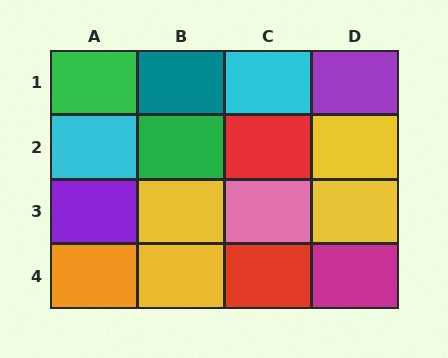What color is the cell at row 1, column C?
Cyan.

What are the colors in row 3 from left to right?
Purple, yellow, pink, yellow.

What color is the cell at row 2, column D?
Yellow.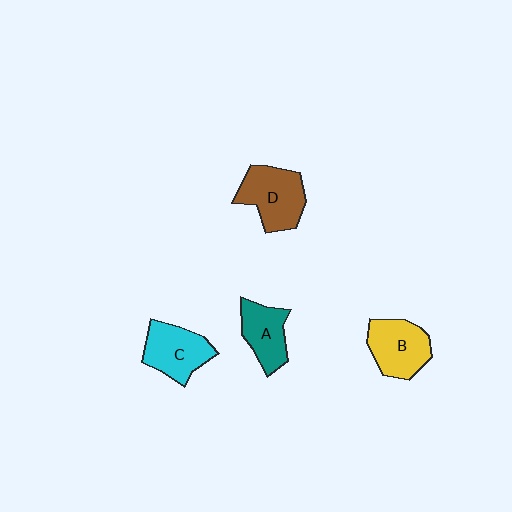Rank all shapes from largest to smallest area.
From largest to smallest: D (brown), B (yellow), C (cyan), A (teal).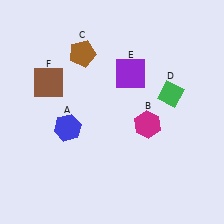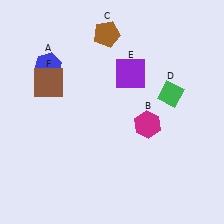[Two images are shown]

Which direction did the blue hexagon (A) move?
The blue hexagon (A) moved up.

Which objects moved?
The objects that moved are: the blue hexagon (A), the brown pentagon (C).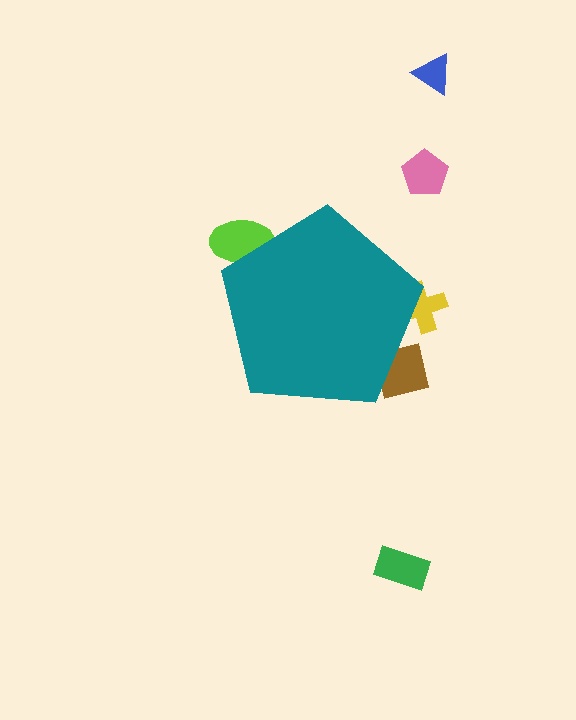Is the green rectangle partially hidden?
No, the green rectangle is fully visible.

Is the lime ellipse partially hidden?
Yes, the lime ellipse is partially hidden behind the teal pentagon.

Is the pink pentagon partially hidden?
No, the pink pentagon is fully visible.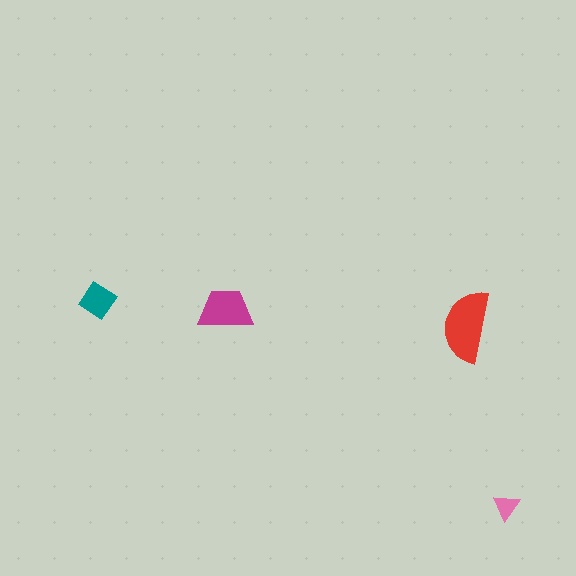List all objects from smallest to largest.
The pink triangle, the teal diamond, the magenta trapezoid, the red semicircle.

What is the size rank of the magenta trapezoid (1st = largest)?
2nd.